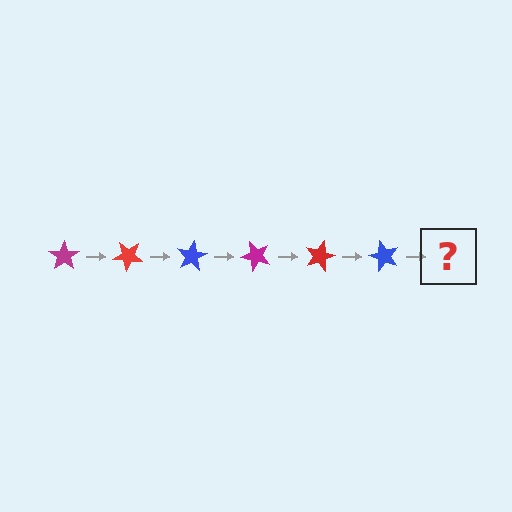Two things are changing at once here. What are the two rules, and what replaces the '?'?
The two rules are that it rotates 40 degrees each step and the color cycles through magenta, red, and blue. The '?' should be a magenta star, rotated 240 degrees from the start.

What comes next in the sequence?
The next element should be a magenta star, rotated 240 degrees from the start.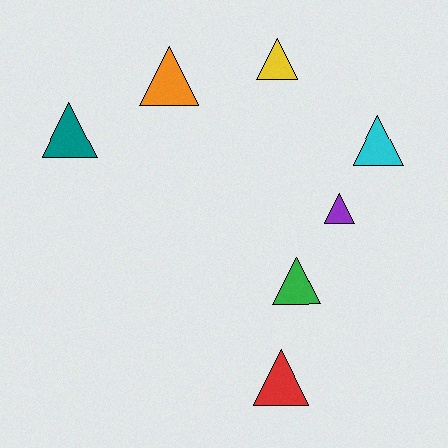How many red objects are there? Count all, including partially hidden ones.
There is 1 red object.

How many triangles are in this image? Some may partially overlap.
There are 7 triangles.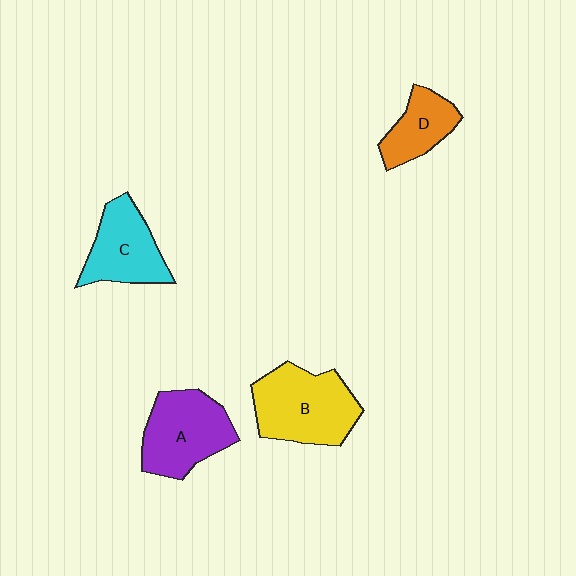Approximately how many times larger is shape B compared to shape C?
Approximately 1.3 times.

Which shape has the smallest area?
Shape D (orange).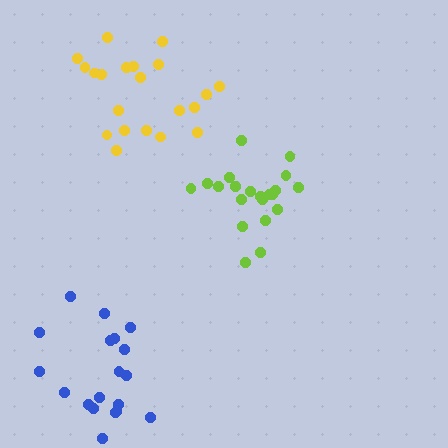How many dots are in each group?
Group 1: 21 dots, Group 2: 19 dots, Group 3: 21 dots (61 total).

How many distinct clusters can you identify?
There are 3 distinct clusters.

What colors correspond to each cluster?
The clusters are colored: lime, blue, yellow.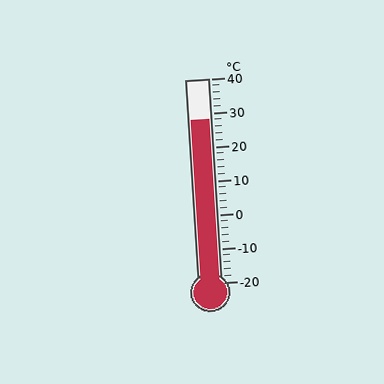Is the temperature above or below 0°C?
The temperature is above 0°C.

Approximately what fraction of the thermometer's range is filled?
The thermometer is filled to approximately 80% of its range.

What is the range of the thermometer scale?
The thermometer scale ranges from -20°C to 40°C.